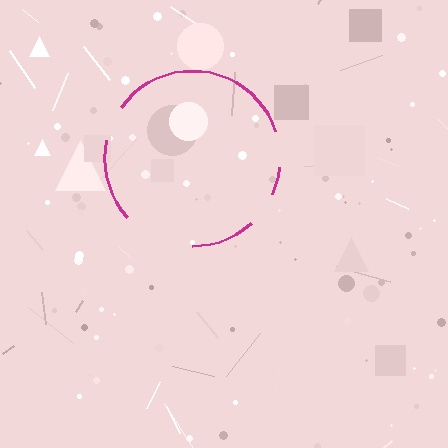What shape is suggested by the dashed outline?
The dashed outline suggests a circle.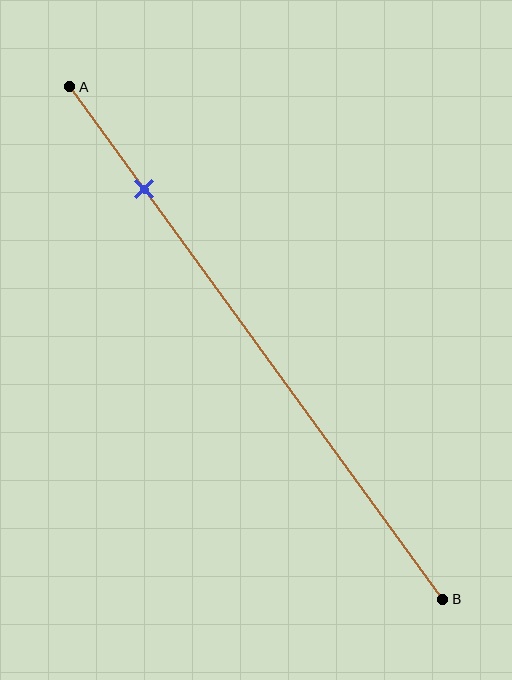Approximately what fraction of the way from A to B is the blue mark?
The blue mark is approximately 20% of the way from A to B.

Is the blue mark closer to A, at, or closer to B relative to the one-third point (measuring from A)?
The blue mark is closer to point A than the one-third point of segment AB.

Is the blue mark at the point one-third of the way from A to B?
No, the mark is at about 20% from A, not at the 33% one-third point.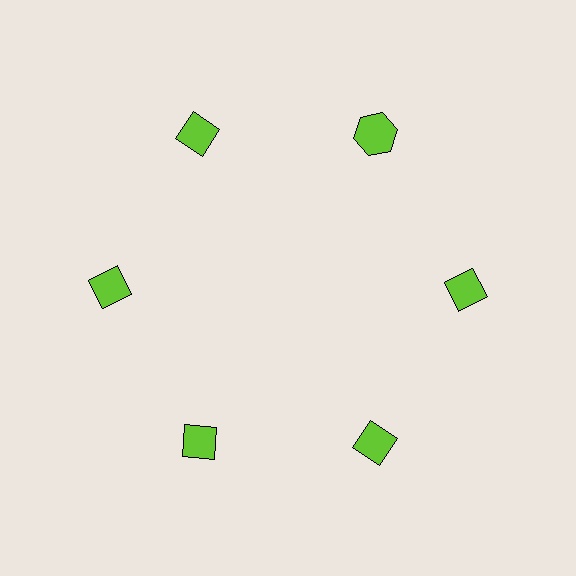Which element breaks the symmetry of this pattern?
The lime hexagon at roughly the 1 o'clock position breaks the symmetry. All other shapes are lime diamonds.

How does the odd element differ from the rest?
It has a different shape: hexagon instead of diamond.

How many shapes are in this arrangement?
There are 6 shapes arranged in a ring pattern.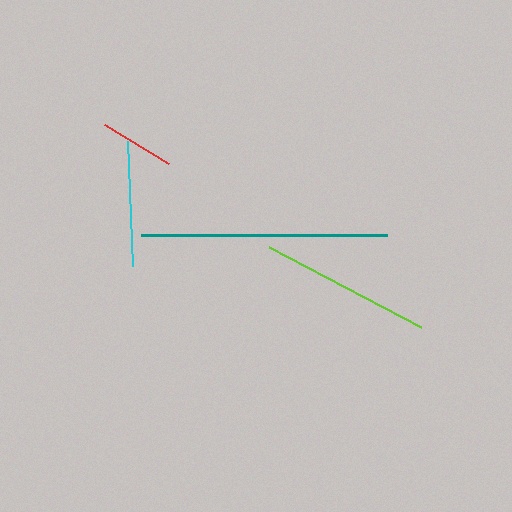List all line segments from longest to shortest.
From longest to shortest: teal, lime, cyan, red.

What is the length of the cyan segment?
The cyan segment is approximately 126 pixels long.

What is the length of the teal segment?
The teal segment is approximately 246 pixels long.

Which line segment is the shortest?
The red line is the shortest at approximately 74 pixels.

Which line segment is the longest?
The teal line is the longest at approximately 246 pixels.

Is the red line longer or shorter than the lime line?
The lime line is longer than the red line.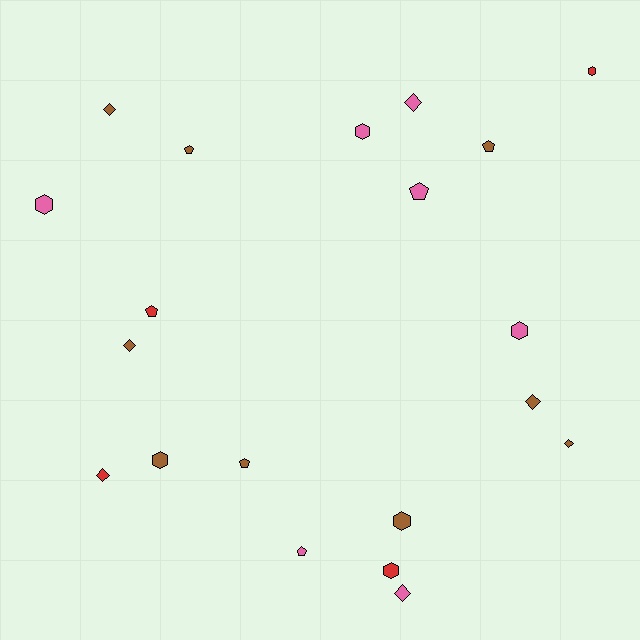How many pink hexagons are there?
There are 3 pink hexagons.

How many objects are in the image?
There are 20 objects.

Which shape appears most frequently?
Diamond, with 7 objects.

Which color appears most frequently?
Brown, with 9 objects.